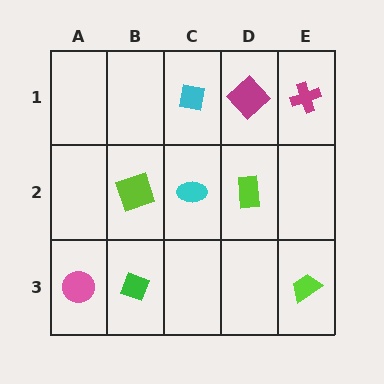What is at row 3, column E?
A lime trapezoid.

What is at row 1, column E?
A magenta cross.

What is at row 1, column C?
A cyan square.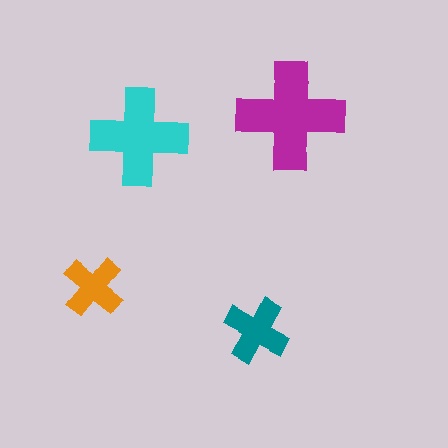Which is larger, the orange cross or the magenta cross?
The magenta one.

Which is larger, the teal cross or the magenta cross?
The magenta one.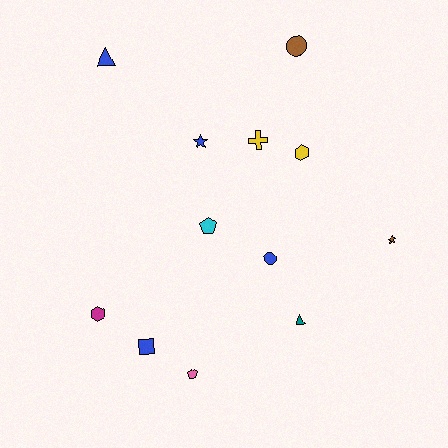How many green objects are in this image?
There are no green objects.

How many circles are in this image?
There are 2 circles.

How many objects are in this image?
There are 12 objects.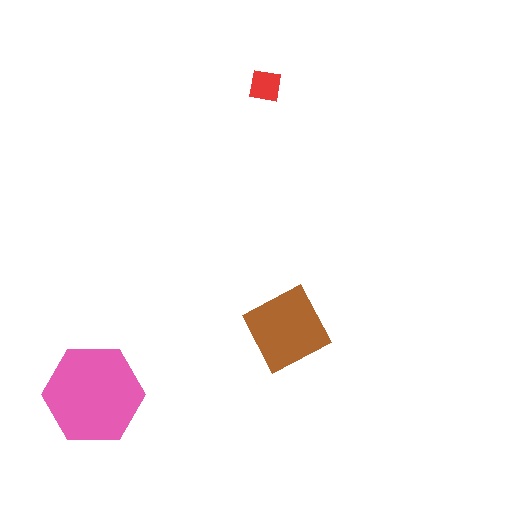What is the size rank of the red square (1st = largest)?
3rd.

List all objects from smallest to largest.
The red square, the brown diamond, the pink hexagon.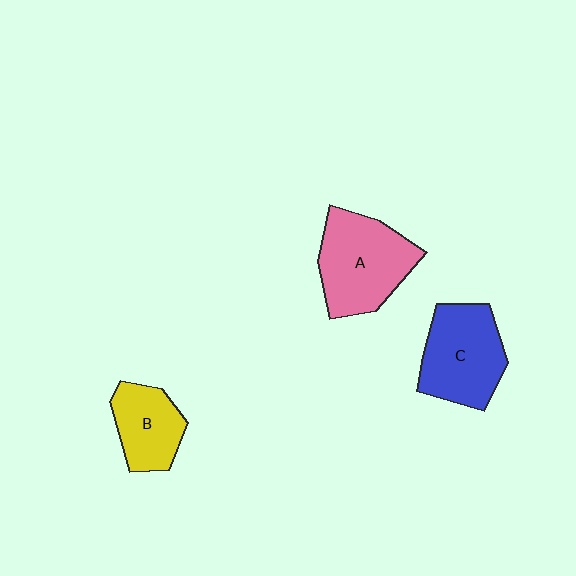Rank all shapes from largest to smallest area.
From largest to smallest: A (pink), C (blue), B (yellow).